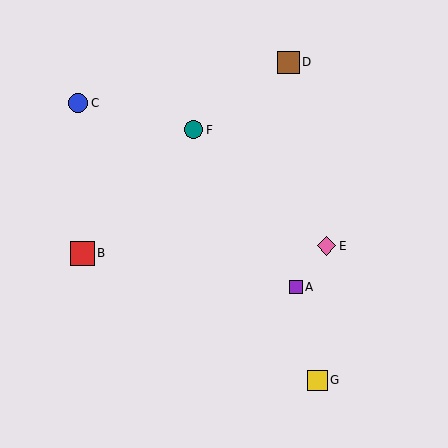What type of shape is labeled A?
Shape A is a purple square.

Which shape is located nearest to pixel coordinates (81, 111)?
The blue circle (labeled C) at (78, 103) is nearest to that location.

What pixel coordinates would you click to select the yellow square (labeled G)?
Click at (317, 380) to select the yellow square G.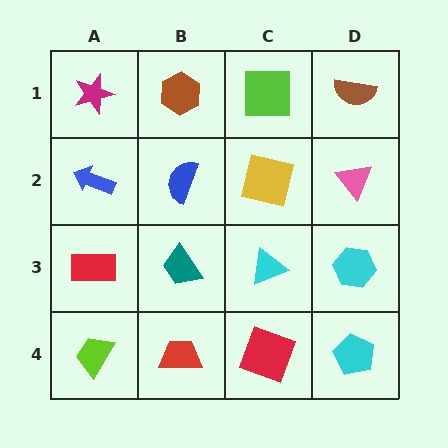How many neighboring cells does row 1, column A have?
2.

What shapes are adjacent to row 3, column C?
A yellow square (row 2, column C), a red square (row 4, column C), a teal trapezoid (row 3, column B), a cyan hexagon (row 3, column D).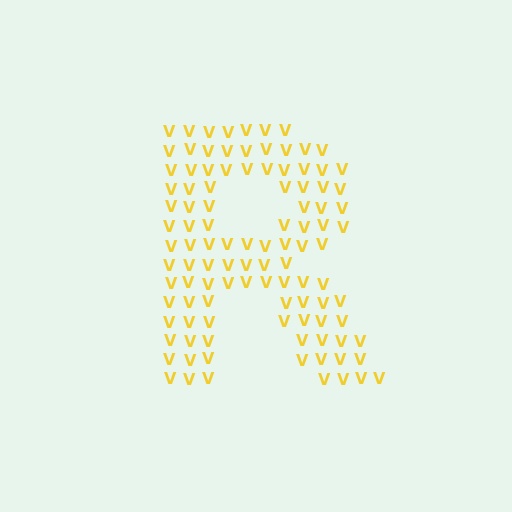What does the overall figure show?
The overall figure shows the letter R.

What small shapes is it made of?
It is made of small letter V's.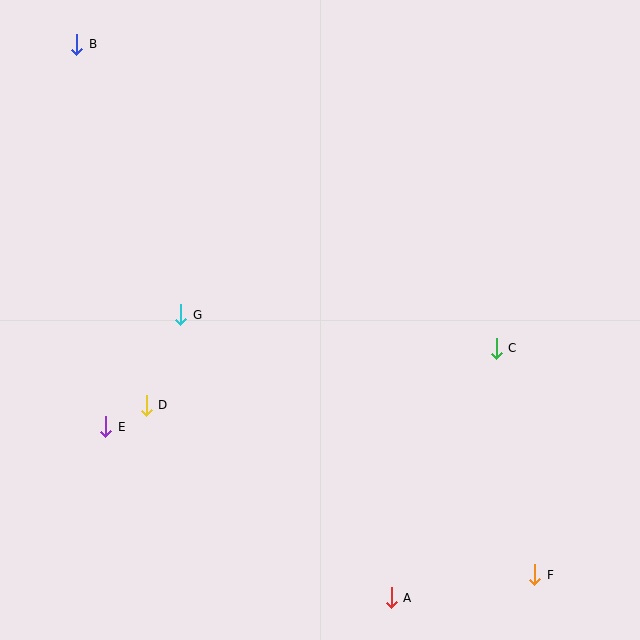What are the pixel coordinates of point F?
Point F is at (535, 575).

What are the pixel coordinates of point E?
Point E is at (106, 427).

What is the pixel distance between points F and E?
The distance between F and E is 454 pixels.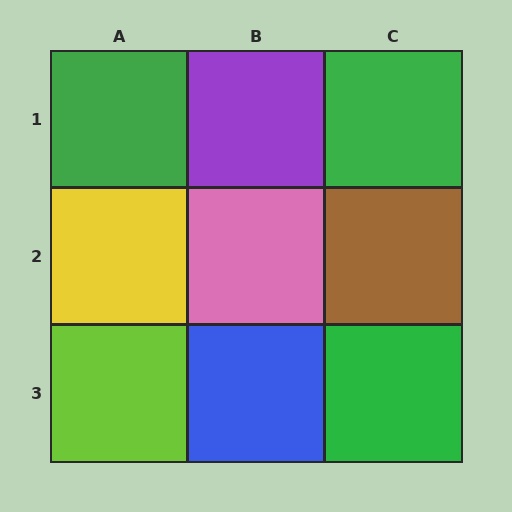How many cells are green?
3 cells are green.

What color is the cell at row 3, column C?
Green.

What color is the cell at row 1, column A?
Green.